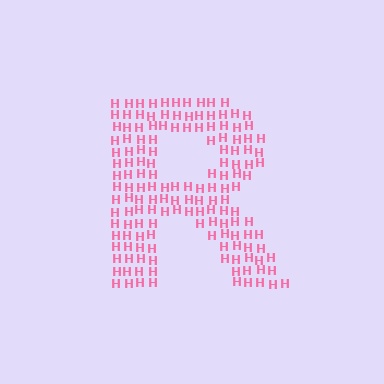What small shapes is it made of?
It is made of small letter H's.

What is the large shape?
The large shape is the letter R.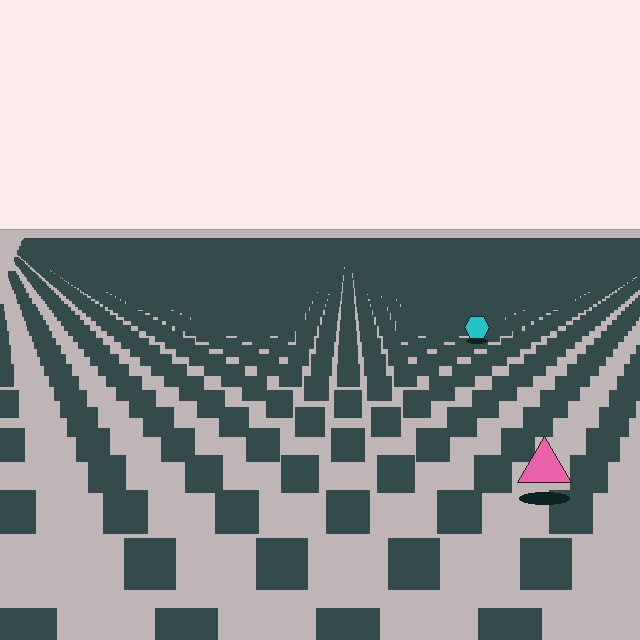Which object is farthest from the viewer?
The cyan hexagon is farthest from the viewer. It appears smaller and the ground texture around it is denser.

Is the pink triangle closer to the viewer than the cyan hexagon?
Yes. The pink triangle is closer — you can tell from the texture gradient: the ground texture is coarser near it.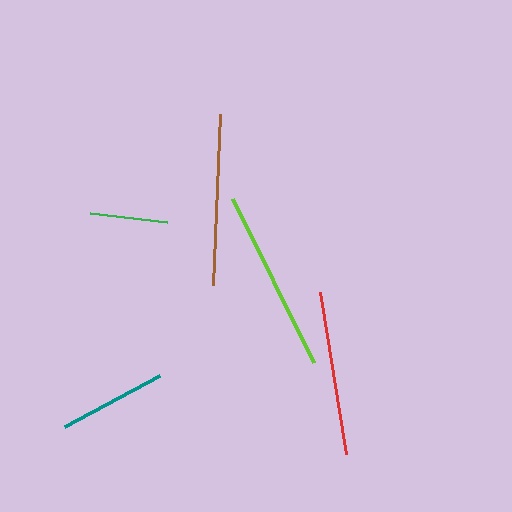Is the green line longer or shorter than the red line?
The red line is longer than the green line.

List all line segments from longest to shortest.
From longest to shortest: lime, brown, red, teal, green.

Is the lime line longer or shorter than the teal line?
The lime line is longer than the teal line.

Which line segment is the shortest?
The green line is the shortest at approximately 78 pixels.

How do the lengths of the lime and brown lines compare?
The lime and brown lines are approximately the same length.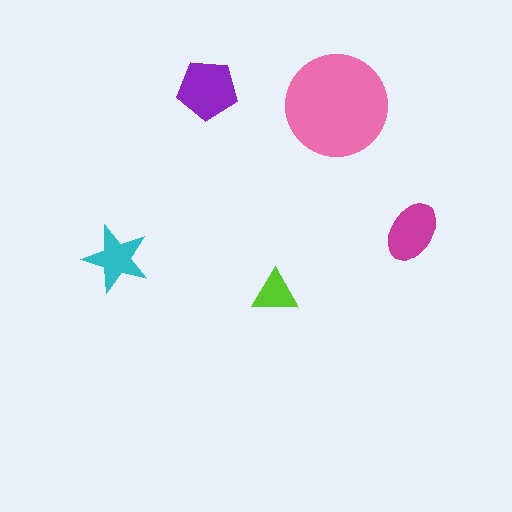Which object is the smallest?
The lime triangle.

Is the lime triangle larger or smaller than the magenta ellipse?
Smaller.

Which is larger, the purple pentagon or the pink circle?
The pink circle.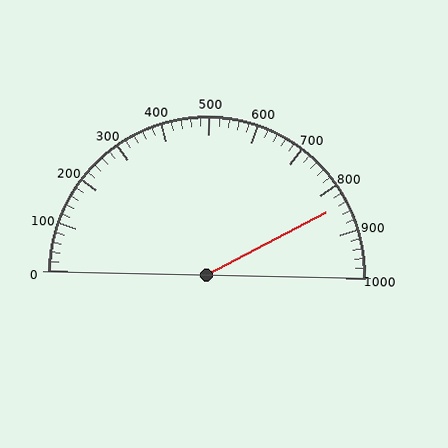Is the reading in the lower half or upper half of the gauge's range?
The reading is in the upper half of the range (0 to 1000).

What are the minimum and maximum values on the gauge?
The gauge ranges from 0 to 1000.